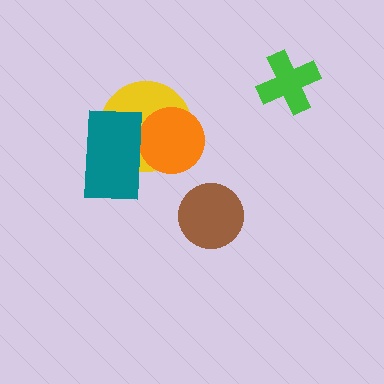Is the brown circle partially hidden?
No, no other shape covers it.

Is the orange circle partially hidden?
Yes, it is partially covered by another shape.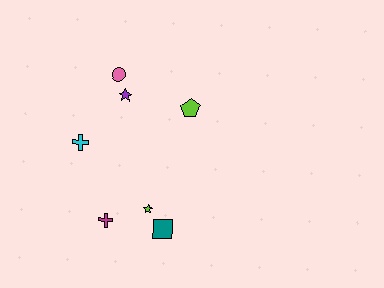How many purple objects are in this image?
There is 1 purple object.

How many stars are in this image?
There are 2 stars.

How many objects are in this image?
There are 7 objects.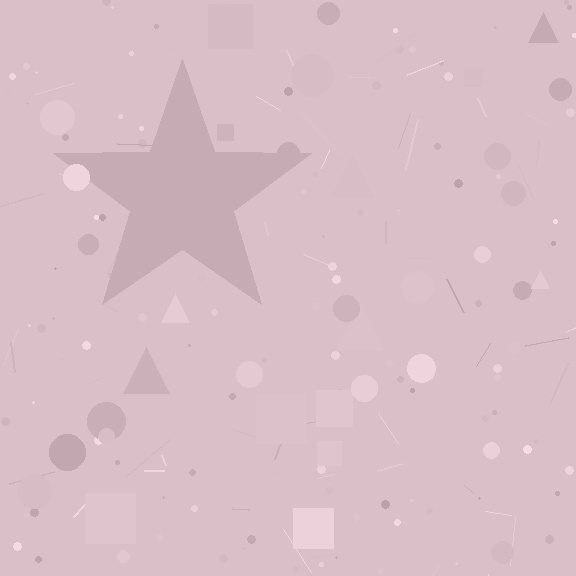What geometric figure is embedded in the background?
A star is embedded in the background.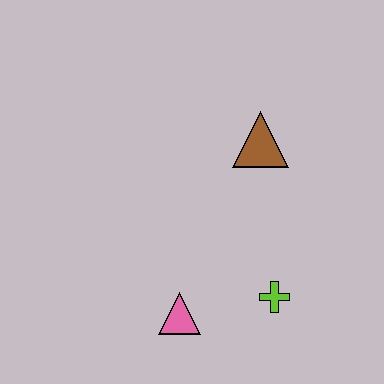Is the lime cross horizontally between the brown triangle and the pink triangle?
No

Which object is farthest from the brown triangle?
The pink triangle is farthest from the brown triangle.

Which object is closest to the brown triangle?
The lime cross is closest to the brown triangle.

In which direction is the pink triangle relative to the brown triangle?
The pink triangle is below the brown triangle.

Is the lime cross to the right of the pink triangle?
Yes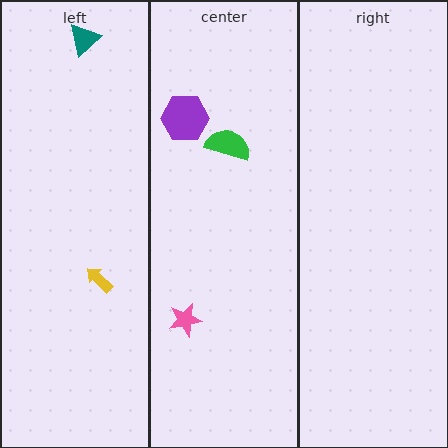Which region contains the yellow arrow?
The left region.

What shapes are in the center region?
The purple hexagon, the pink star, the green semicircle.